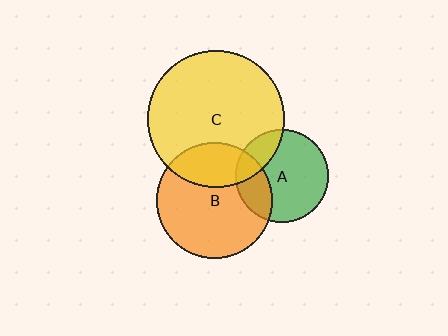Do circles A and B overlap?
Yes.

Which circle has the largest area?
Circle C (yellow).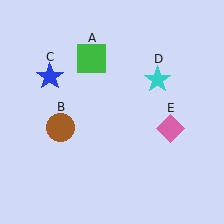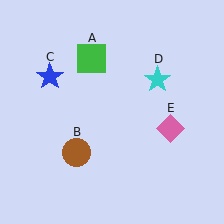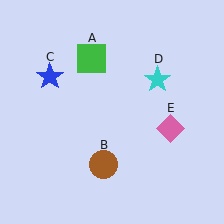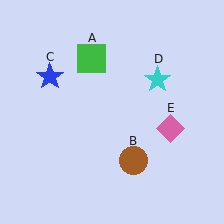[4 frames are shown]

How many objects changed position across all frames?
1 object changed position: brown circle (object B).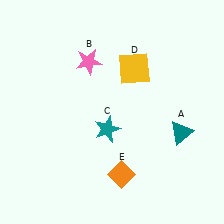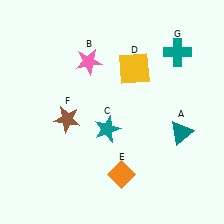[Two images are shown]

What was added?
A brown star (F), a teal cross (G) were added in Image 2.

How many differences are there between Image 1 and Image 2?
There are 2 differences between the two images.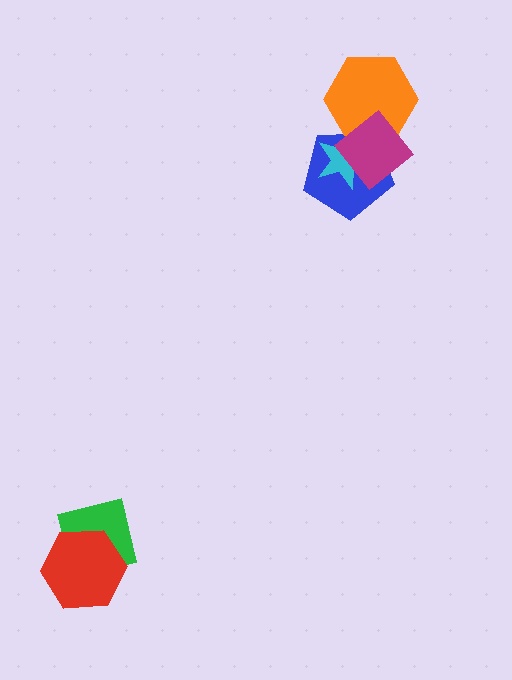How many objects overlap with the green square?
1 object overlaps with the green square.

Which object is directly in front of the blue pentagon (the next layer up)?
The orange hexagon is directly in front of the blue pentagon.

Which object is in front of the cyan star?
The magenta diamond is in front of the cyan star.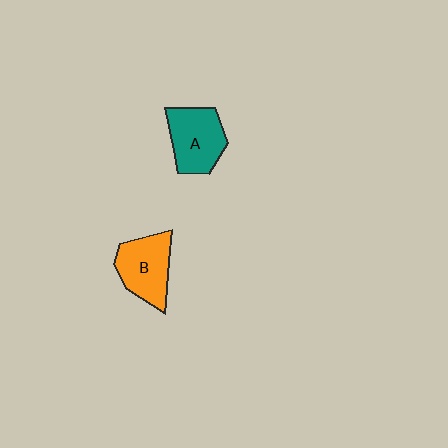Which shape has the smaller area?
Shape B (orange).